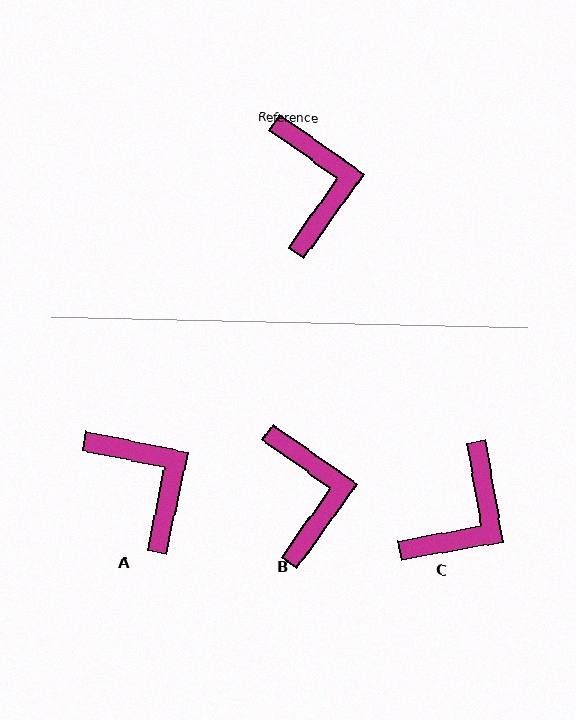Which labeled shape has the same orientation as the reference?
B.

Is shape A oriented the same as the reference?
No, it is off by about 24 degrees.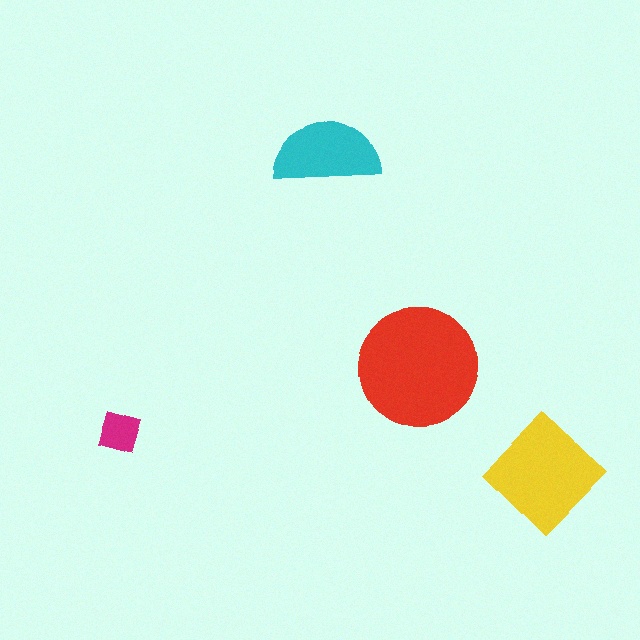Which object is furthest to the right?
The yellow diamond is rightmost.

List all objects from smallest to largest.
The magenta square, the cyan semicircle, the yellow diamond, the red circle.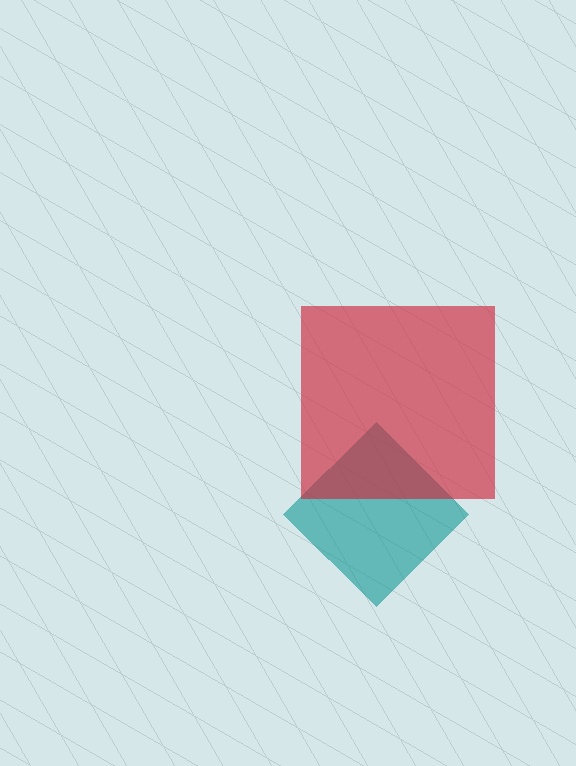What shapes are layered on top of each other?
The layered shapes are: a teal diamond, a red square.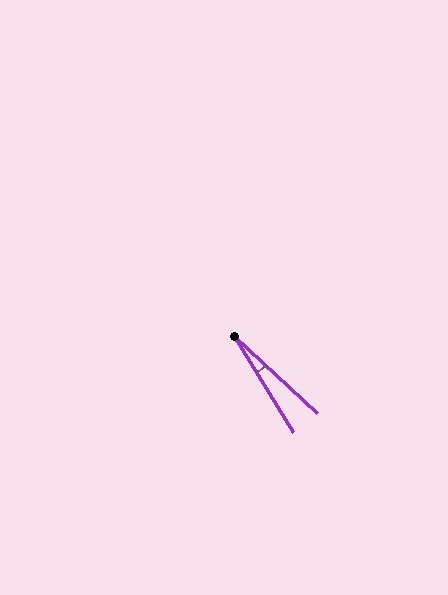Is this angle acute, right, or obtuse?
It is acute.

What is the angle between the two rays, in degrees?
Approximately 16 degrees.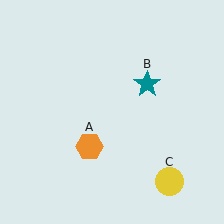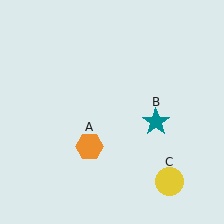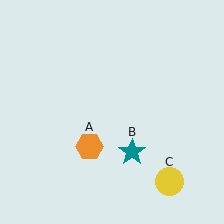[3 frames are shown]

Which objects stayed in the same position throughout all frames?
Orange hexagon (object A) and yellow circle (object C) remained stationary.